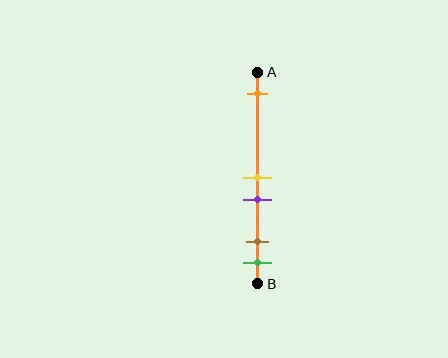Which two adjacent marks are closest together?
The yellow and purple marks are the closest adjacent pair.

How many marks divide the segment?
There are 5 marks dividing the segment.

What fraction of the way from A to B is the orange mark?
The orange mark is approximately 10% (0.1) of the way from A to B.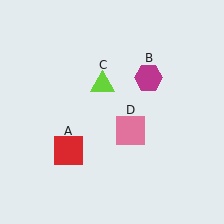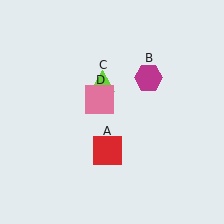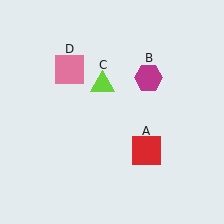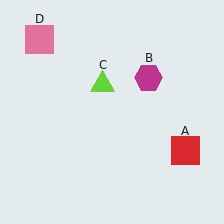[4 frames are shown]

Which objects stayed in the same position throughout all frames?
Magenta hexagon (object B) and lime triangle (object C) remained stationary.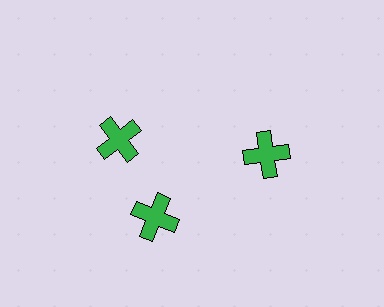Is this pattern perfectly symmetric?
No. The 3 green crosses are arranged in a ring, but one element near the 11 o'clock position is rotated out of alignment along the ring, breaking the 3-fold rotational symmetry.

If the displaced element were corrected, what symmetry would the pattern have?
It would have 3-fold rotational symmetry — the pattern would map onto itself every 120 degrees.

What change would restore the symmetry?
The symmetry would be restored by rotating it back into even spacing with its neighbors so that all 3 crosses sit at equal angles and equal distance from the center.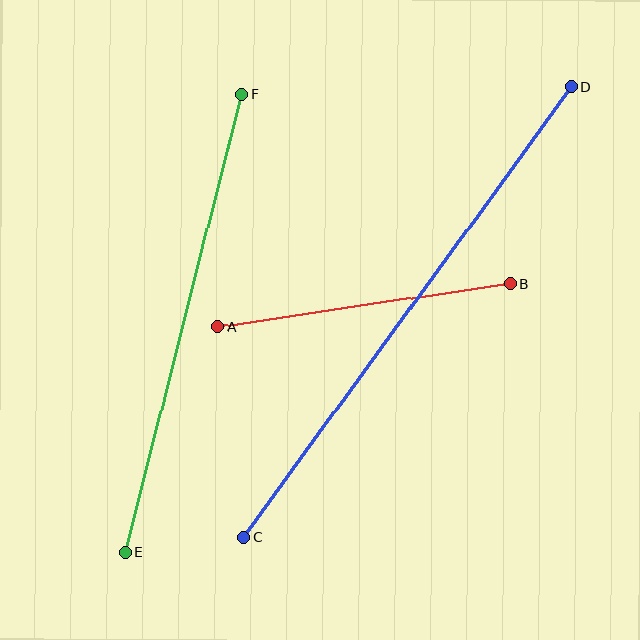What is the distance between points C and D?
The distance is approximately 557 pixels.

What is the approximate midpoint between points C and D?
The midpoint is at approximately (407, 312) pixels.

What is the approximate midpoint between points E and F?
The midpoint is at approximately (183, 323) pixels.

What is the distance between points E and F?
The distance is approximately 473 pixels.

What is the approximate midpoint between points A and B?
The midpoint is at approximately (364, 305) pixels.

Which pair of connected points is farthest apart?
Points C and D are farthest apart.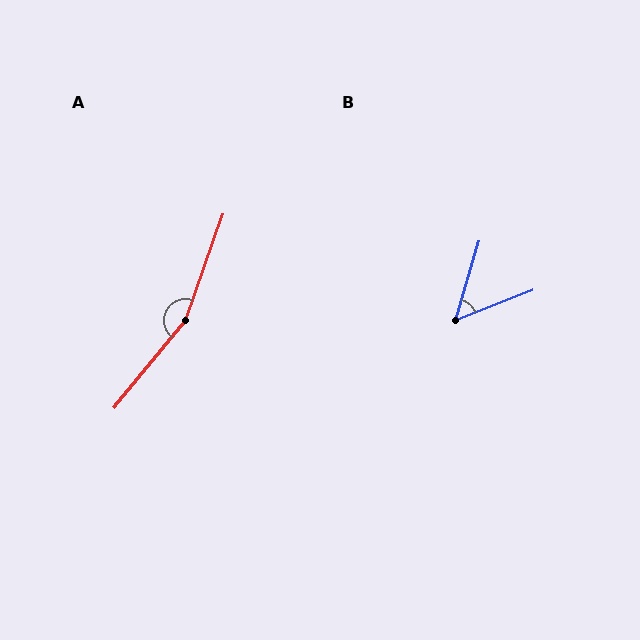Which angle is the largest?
A, at approximately 160 degrees.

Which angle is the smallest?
B, at approximately 52 degrees.